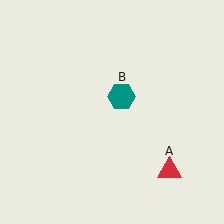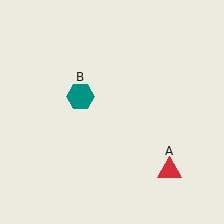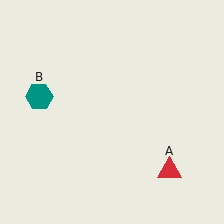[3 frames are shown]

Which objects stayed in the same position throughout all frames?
Red triangle (object A) remained stationary.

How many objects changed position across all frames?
1 object changed position: teal hexagon (object B).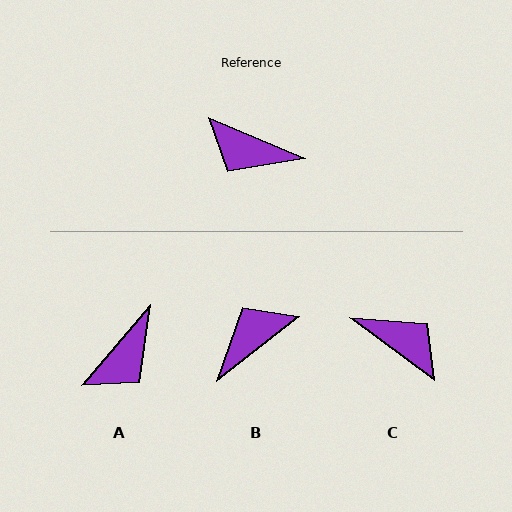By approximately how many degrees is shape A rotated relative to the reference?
Approximately 72 degrees counter-clockwise.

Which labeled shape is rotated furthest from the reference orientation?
C, about 166 degrees away.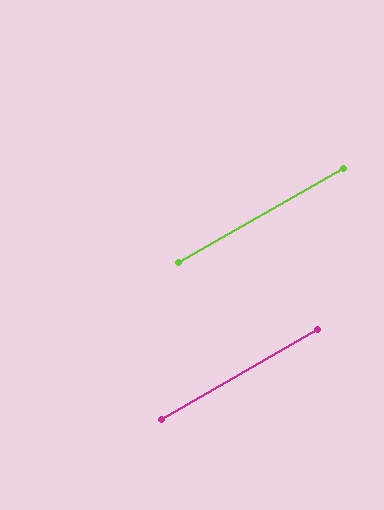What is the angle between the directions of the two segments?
Approximately 0 degrees.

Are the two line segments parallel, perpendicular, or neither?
Parallel — their directions differ by only 0.3°.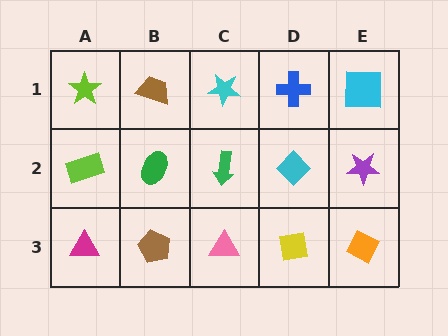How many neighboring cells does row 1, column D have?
3.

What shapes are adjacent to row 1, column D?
A cyan diamond (row 2, column D), a cyan star (row 1, column C), a cyan square (row 1, column E).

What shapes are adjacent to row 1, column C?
A green arrow (row 2, column C), a brown trapezoid (row 1, column B), a blue cross (row 1, column D).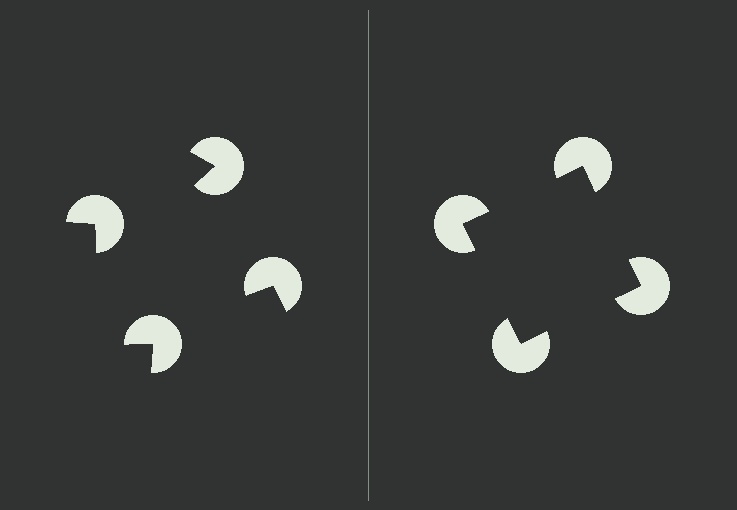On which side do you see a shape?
An illusory square appears on the right side. On the left side the wedge cuts are rotated, so no coherent shape forms.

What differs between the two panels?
The pac-man discs are positioned identically on both sides; only the wedge orientations differ. On the right they align to a square; on the left they are misaligned.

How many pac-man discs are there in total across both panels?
8 — 4 on each side.